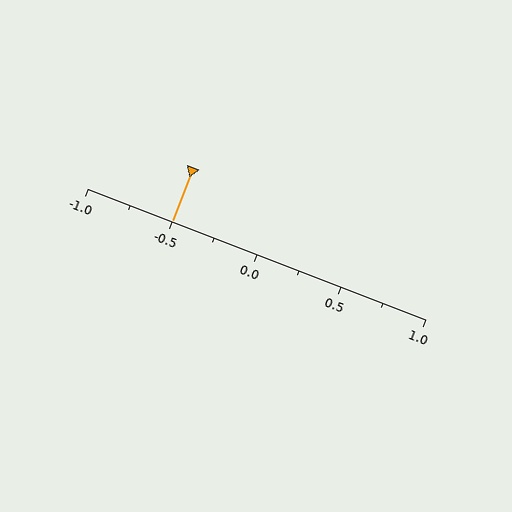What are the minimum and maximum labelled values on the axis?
The axis runs from -1.0 to 1.0.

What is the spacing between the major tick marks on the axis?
The major ticks are spaced 0.5 apart.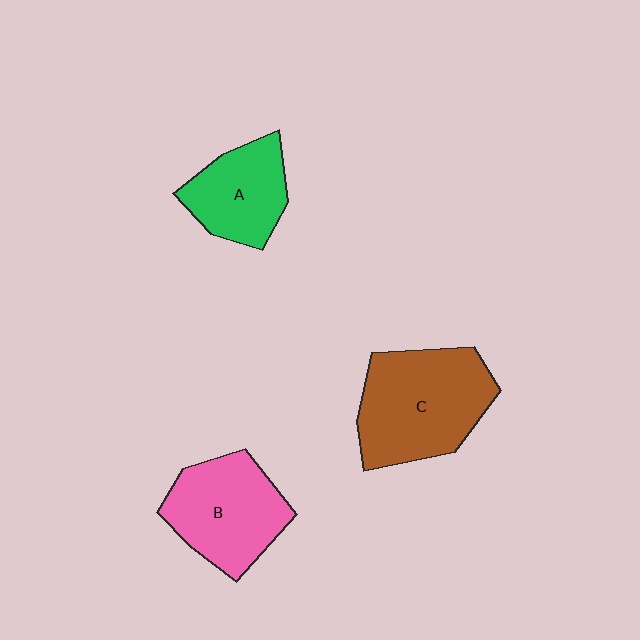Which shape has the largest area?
Shape C (brown).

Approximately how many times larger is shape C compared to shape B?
Approximately 1.2 times.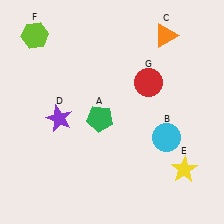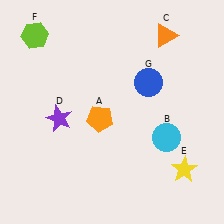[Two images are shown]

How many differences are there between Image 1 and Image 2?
There are 2 differences between the two images.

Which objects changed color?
A changed from green to orange. G changed from red to blue.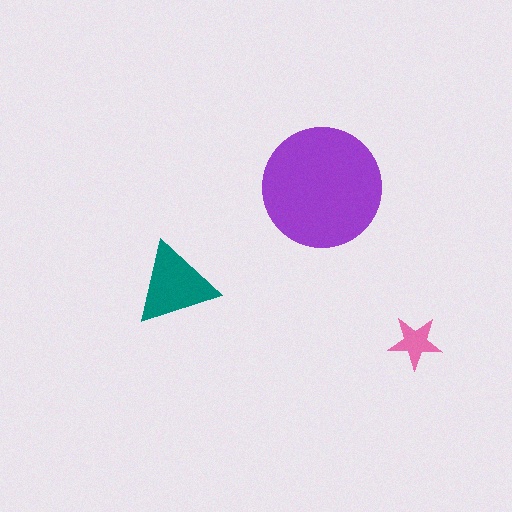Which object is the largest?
The purple circle.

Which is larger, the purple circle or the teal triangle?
The purple circle.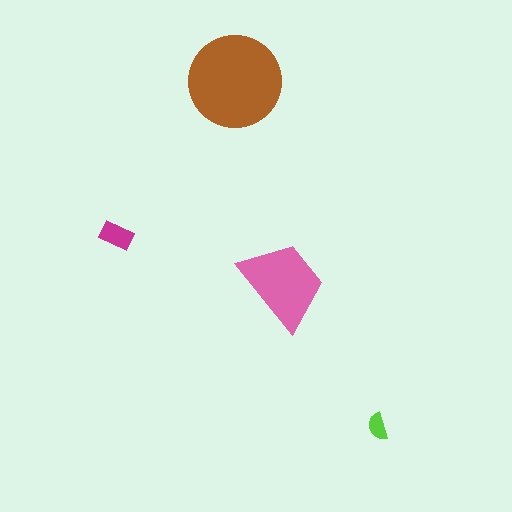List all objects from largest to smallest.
The brown circle, the pink trapezoid, the magenta rectangle, the lime semicircle.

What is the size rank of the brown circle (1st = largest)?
1st.